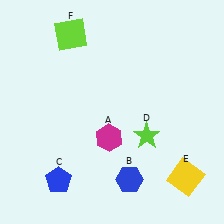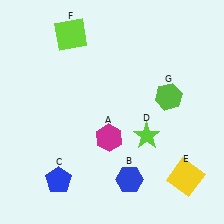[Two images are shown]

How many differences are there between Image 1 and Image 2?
There is 1 difference between the two images.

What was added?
A lime hexagon (G) was added in Image 2.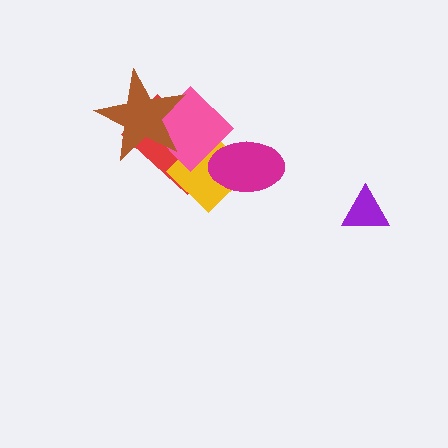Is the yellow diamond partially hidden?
Yes, it is partially covered by another shape.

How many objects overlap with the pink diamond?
4 objects overlap with the pink diamond.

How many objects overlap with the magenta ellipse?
2 objects overlap with the magenta ellipse.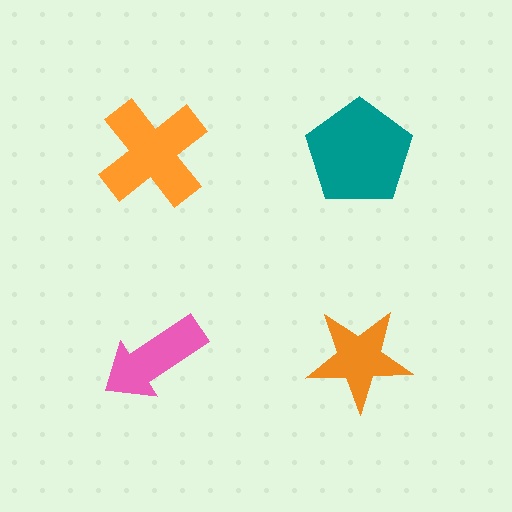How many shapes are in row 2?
2 shapes.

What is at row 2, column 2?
An orange star.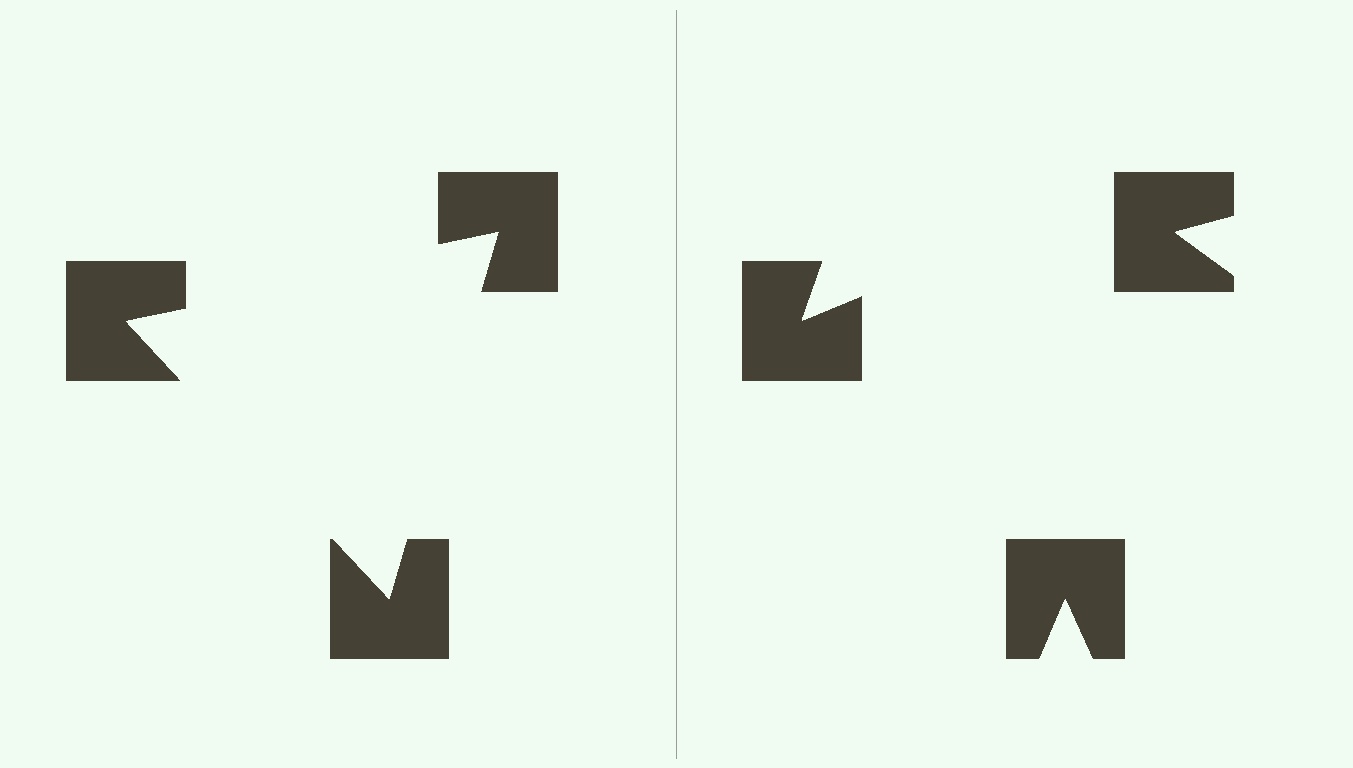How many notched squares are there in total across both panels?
6 — 3 on each side.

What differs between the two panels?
The notched squares are positioned identically on both sides; only the wedge orientations differ. On the left they align to a triangle; on the right they are misaligned.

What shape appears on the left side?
An illusory triangle.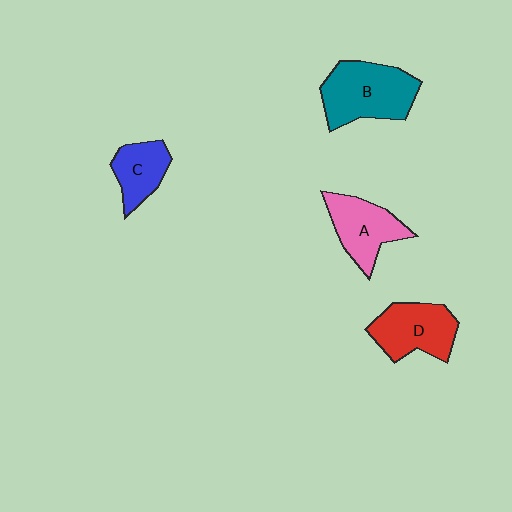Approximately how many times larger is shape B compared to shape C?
Approximately 1.8 times.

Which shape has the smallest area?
Shape C (blue).